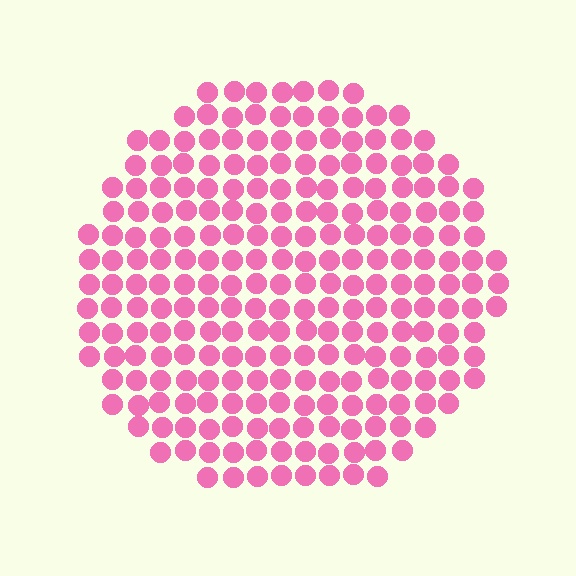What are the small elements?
The small elements are circles.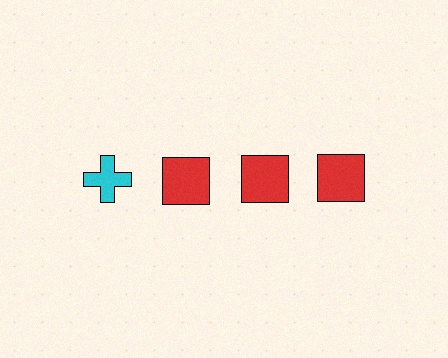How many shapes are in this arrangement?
There are 4 shapes arranged in a grid pattern.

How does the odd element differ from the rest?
It differs in both color (cyan instead of red) and shape (cross instead of square).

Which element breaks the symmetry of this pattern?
The cyan cross in the top row, leftmost column breaks the symmetry. All other shapes are red squares.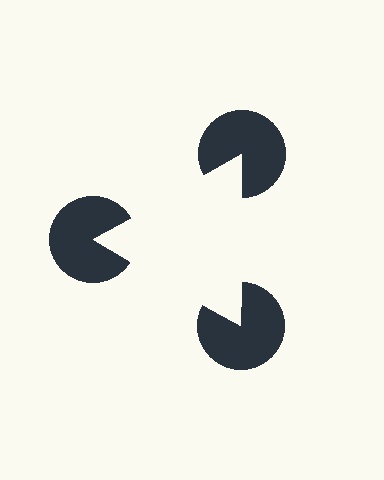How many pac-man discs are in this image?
There are 3 — one at each vertex of the illusory triangle.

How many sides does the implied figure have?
3 sides.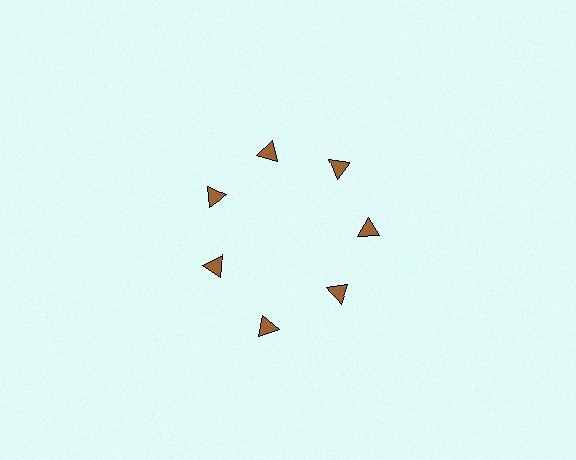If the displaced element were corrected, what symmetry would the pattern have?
It would have 7-fold rotational symmetry — the pattern would map onto itself every 51 degrees.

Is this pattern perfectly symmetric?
No. The 7 brown triangles are arranged in a ring, but one element near the 6 o'clock position is pushed outward from the center, breaking the 7-fold rotational symmetry.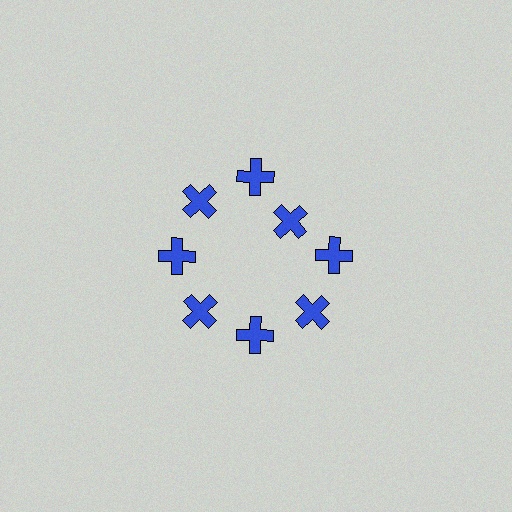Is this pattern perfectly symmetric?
No. The 8 blue crosses are arranged in a ring, but one element near the 2 o'clock position is pulled inward toward the center, breaking the 8-fold rotational symmetry.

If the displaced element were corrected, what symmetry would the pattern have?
It would have 8-fold rotational symmetry — the pattern would map onto itself every 45 degrees.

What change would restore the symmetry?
The symmetry would be restored by moving it outward, back onto the ring so that all 8 crosses sit at equal angles and equal distance from the center.